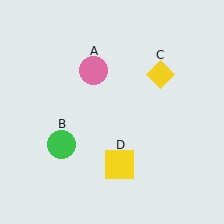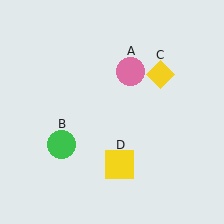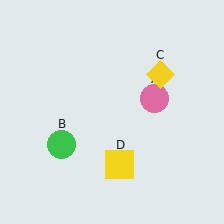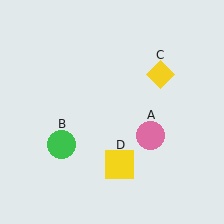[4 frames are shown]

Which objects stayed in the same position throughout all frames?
Green circle (object B) and yellow diamond (object C) and yellow square (object D) remained stationary.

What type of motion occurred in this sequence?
The pink circle (object A) rotated clockwise around the center of the scene.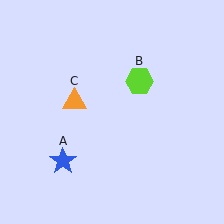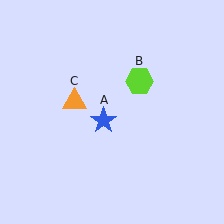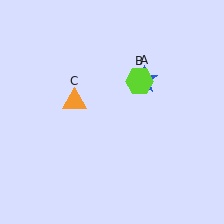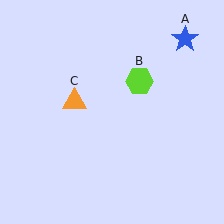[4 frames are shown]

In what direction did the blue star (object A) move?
The blue star (object A) moved up and to the right.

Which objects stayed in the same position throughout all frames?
Lime hexagon (object B) and orange triangle (object C) remained stationary.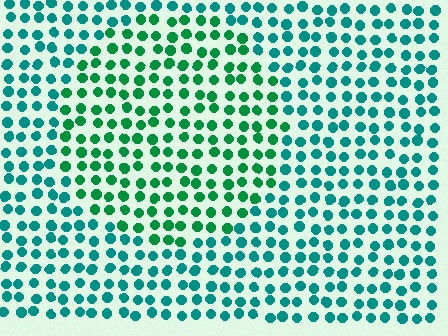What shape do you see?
I see a circle.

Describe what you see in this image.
The image is filled with small teal elements in a uniform arrangement. A circle-shaped region is visible where the elements are tinted to a slightly different hue, forming a subtle color boundary.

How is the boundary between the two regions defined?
The boundary is defined purely by a slight shift in hue (about 31 degrees). Spacing, size, and orientation are identical on both sides.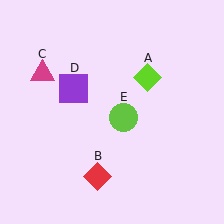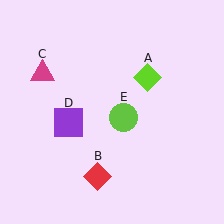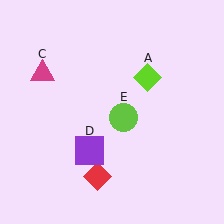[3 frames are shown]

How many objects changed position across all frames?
1 object changed position: purple square (object D).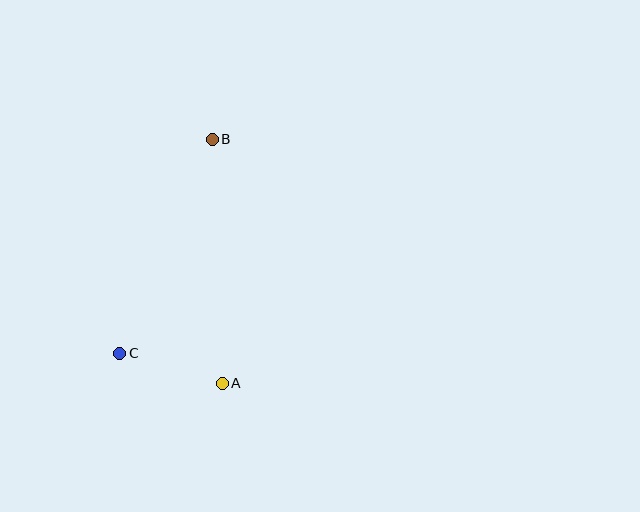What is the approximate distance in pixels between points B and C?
The distance between B and C is approximately 233 pixels.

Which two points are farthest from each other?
Points A and B are farthest from each other.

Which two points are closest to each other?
Points A and C are closest to each other.